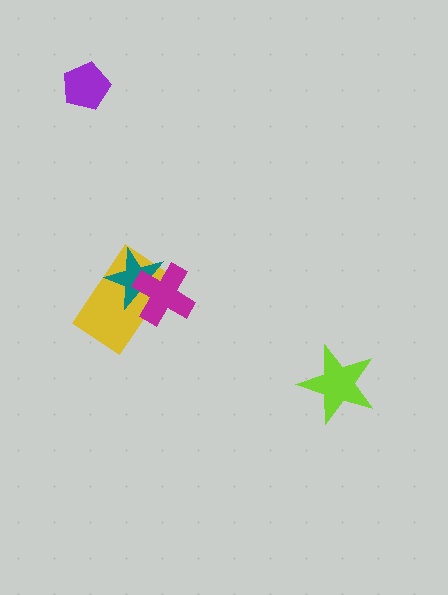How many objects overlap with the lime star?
0 objects overlap with the lime star.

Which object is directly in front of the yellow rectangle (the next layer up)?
The teal star is directly in front of the yellow rectangle.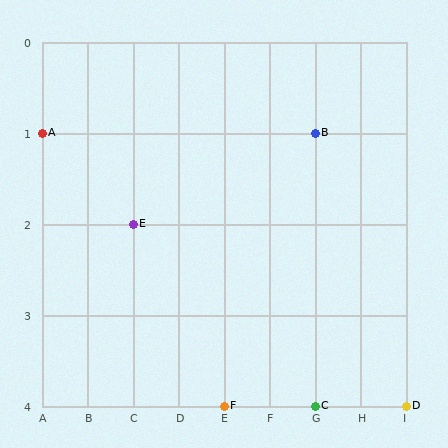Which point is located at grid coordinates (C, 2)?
Point E is at (C, 2).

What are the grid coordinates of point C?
Point C is at grid coordinates (G, 4).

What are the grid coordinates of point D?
Point D is at grid coordinates (I, 4).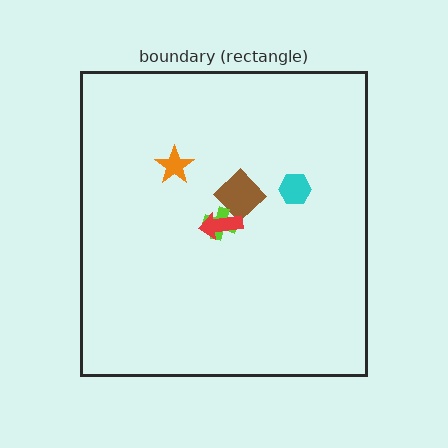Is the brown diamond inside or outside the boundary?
Inside.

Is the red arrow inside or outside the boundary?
Inside.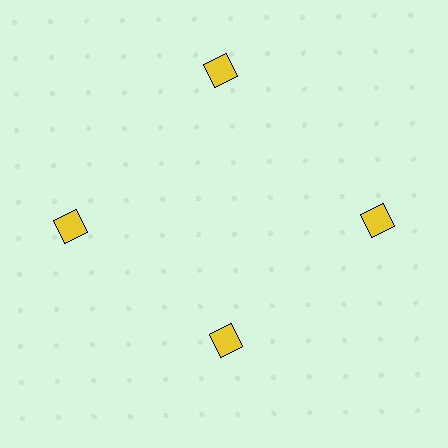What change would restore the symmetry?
The symmetry would be restored by moving it outward, back onto the ring so that all 4 squares sit at equal angles and equal distance from the center.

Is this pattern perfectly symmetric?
No. The 4 yellow squares are arranged in a ring, but one element near the 6 o'clock position is pulled inward toward the center, breaking the 4-fold rotational symmetry.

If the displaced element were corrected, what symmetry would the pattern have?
It would have 4-fold rotational symmetry — the pattern would map onto itself every 90 degrees.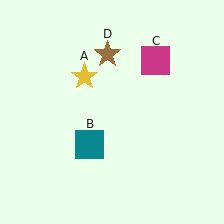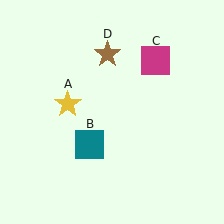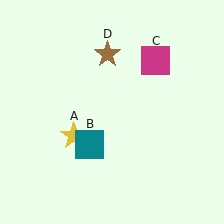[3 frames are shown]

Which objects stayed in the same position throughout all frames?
Teal square (object B) and magenta square (object C) and brown star (object D) remained stationary.